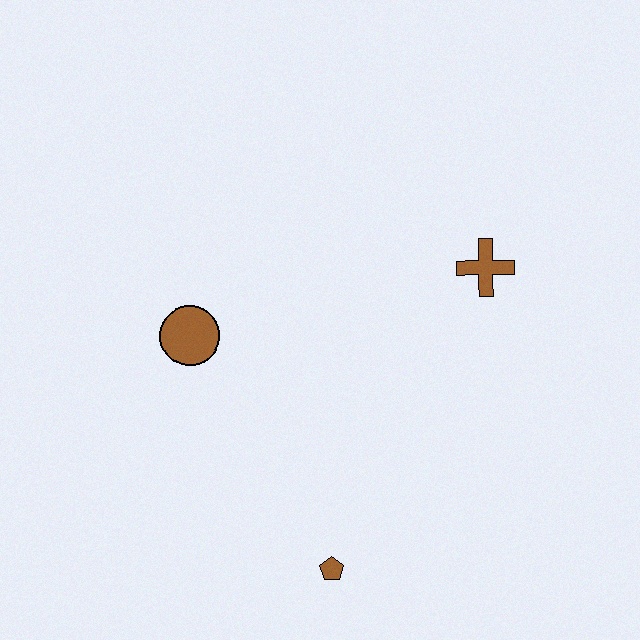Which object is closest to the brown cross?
The brown circle is closest to the brown cross.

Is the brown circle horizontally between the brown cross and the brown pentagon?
No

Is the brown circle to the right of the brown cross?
No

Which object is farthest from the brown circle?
The brown cross is farthest from the brown circle.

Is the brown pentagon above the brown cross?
No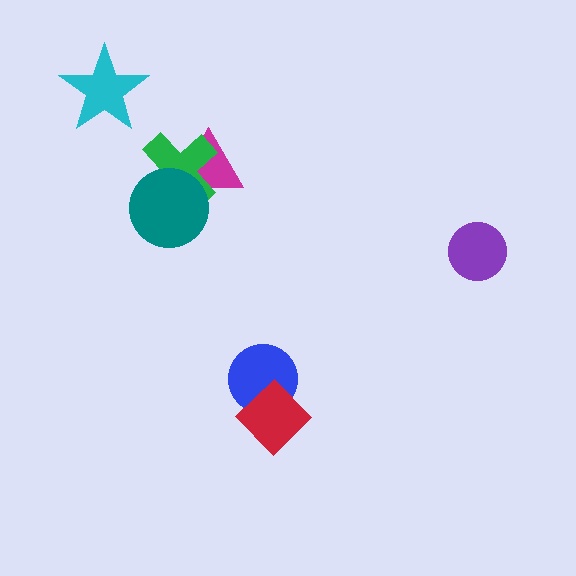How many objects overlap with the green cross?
2 objects overlap with the green cross.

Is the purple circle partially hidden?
No, no other shape covers it.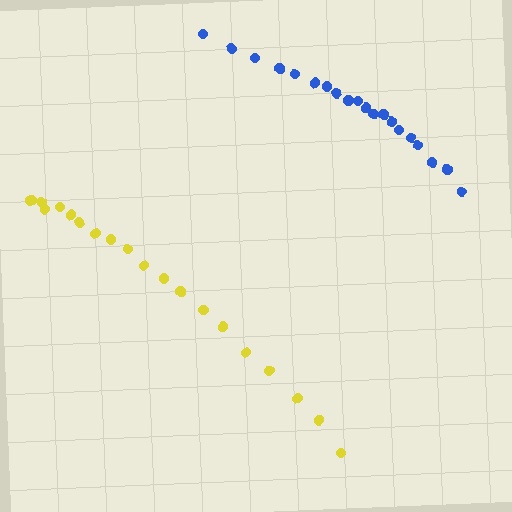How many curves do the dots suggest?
There are 2 distinct paths.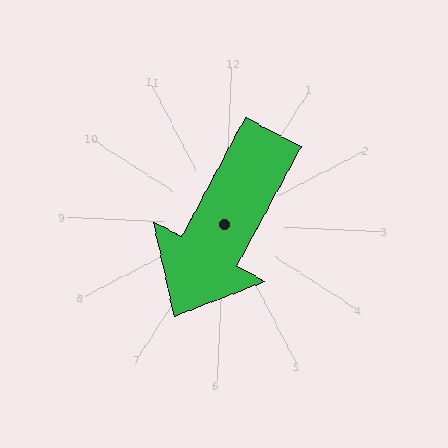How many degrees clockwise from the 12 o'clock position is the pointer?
Approximately 206 degrees.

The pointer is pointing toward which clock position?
Roughly 7 o'clock.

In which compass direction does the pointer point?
Southwest.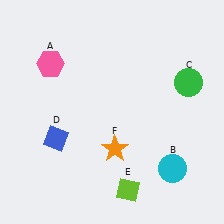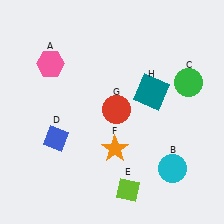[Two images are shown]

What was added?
A red circle (G), a teal square (H) were added in Image 2.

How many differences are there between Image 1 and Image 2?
There are 2 differences between the two images.